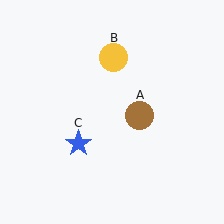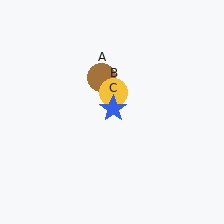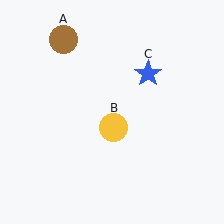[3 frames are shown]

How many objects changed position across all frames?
3 objects changed position: brown circle (object A), yellow circle (object B), blue star (object C).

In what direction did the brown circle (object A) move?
The brown circle (object A) moved up and to the left.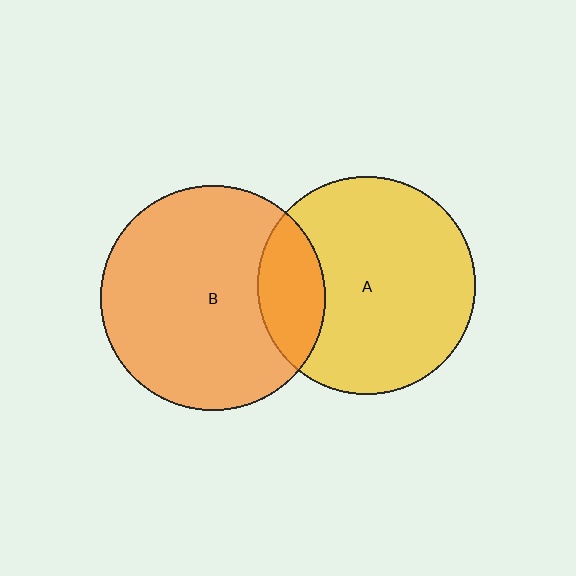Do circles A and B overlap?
Yes.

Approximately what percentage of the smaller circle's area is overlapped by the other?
Approximately 20%.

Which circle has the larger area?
Circle B (orange).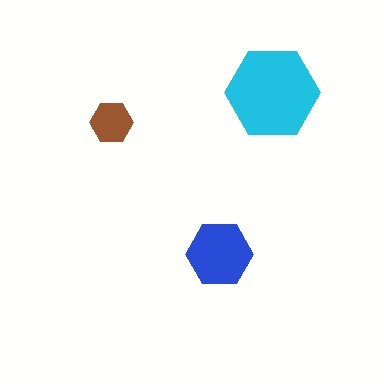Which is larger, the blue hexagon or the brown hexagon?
The blue one.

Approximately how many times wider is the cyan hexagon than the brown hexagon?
About 2 times wider.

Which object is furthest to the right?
The cyan hexagon is rightmost.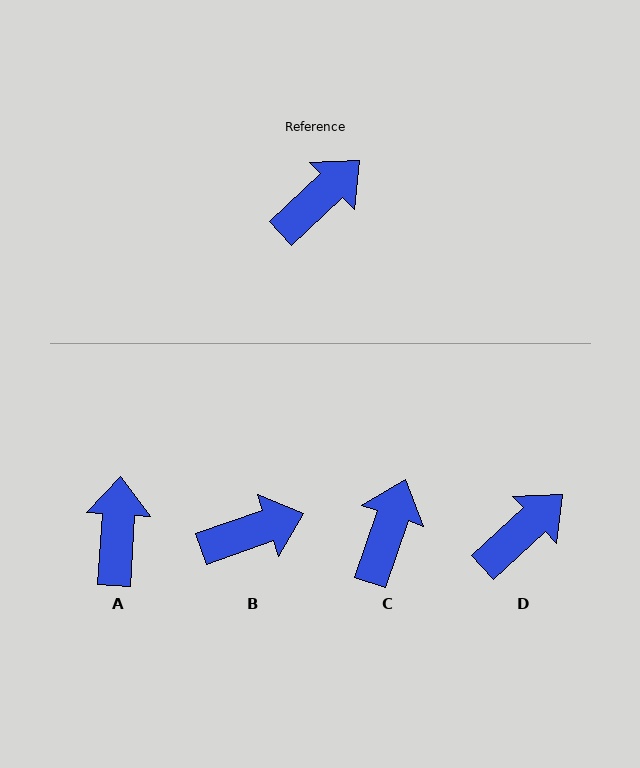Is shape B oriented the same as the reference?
No, it is off by about 23 degrees.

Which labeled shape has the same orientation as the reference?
D.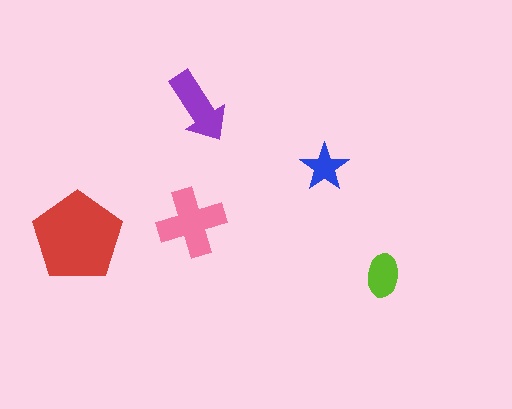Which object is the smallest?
The blue star.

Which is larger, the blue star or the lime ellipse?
The lime ellipse.